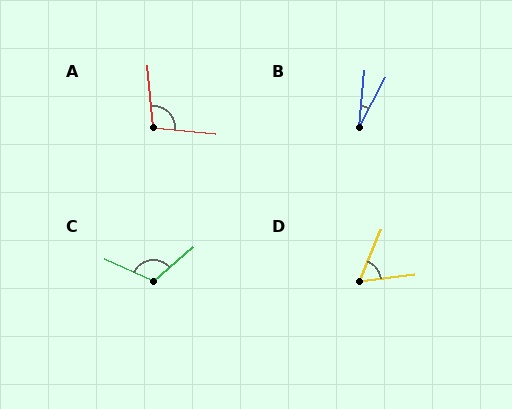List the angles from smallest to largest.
B (23°), D (60°), A (101°), C (115°).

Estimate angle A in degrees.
Approximately 101 degrees.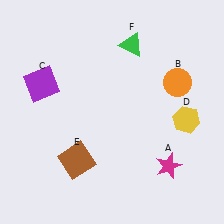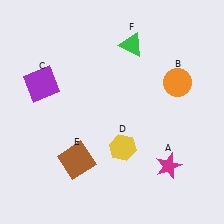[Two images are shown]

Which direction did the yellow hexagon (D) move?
The yellow hexagon (D) moved left.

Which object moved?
The yellow hexagon (D) moved left.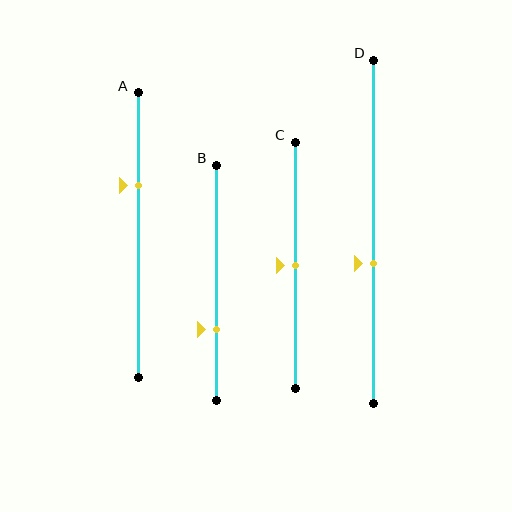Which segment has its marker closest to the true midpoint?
Segment C has its marker closest to the true midpoint.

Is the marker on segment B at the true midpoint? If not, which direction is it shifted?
No, the marker on segment B is shifted downward by about 20% of the segment length.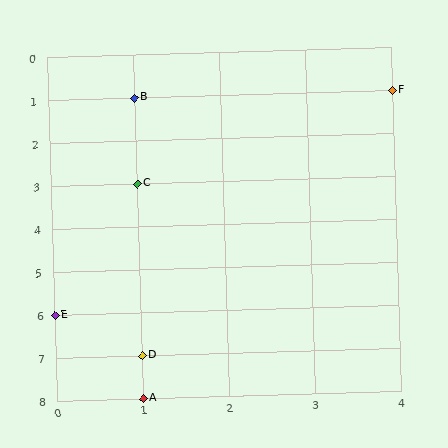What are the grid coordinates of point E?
Point E is at grid coordinates (0, 6).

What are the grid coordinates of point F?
Point F is at grid coordinates (4, 1).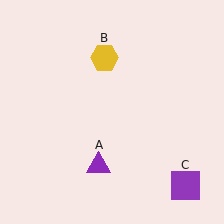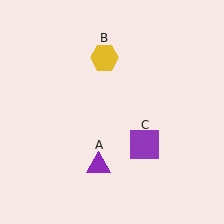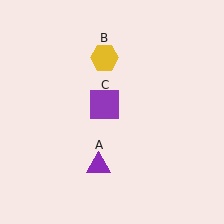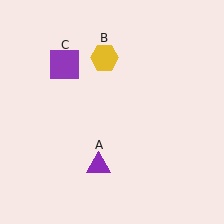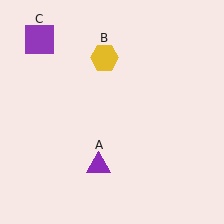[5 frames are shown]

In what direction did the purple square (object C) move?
The purple square (object C) moved up and to the left.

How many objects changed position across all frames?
1 object changed position: purple square (object C).